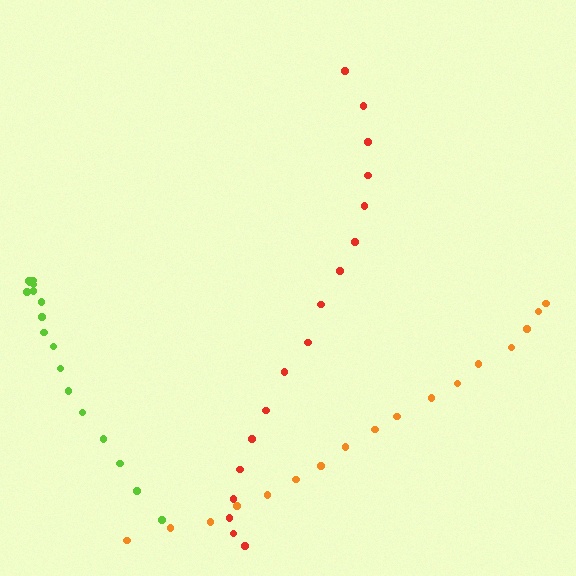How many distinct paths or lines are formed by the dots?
There are 3 distinct paths.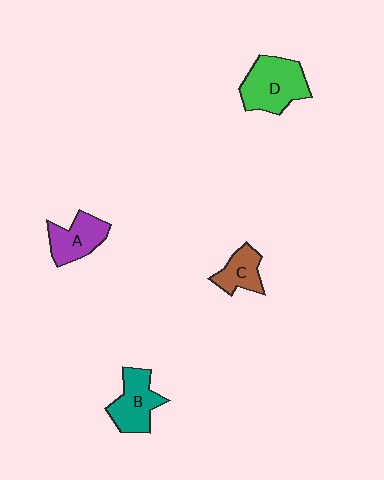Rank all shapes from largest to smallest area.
From largest to smallest: D (green), B (teal), A (purple), C (brown).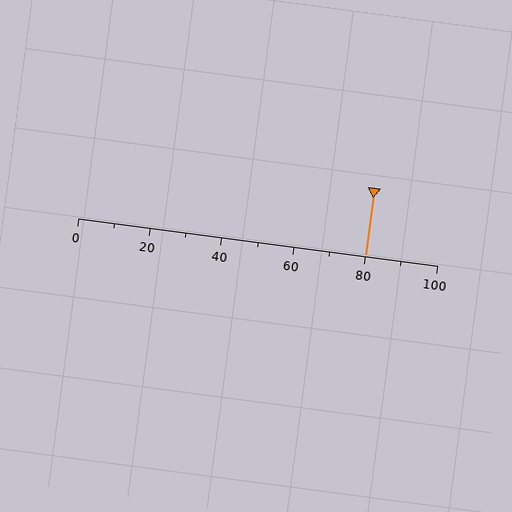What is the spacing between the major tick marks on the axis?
The major ticks are spaced 20 apart.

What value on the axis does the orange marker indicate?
The marker indicates approximately 80.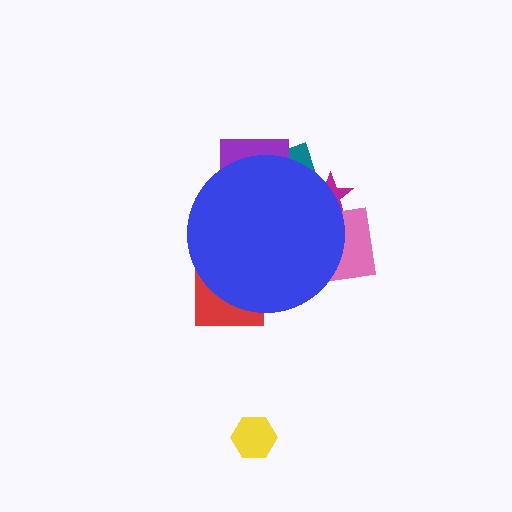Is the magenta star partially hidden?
Yes, the magenta star is partially hidden behind the blue circle.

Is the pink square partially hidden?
Yes, the pink square is partially hidden behind the blue circle.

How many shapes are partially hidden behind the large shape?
5 shapes are partially hidden.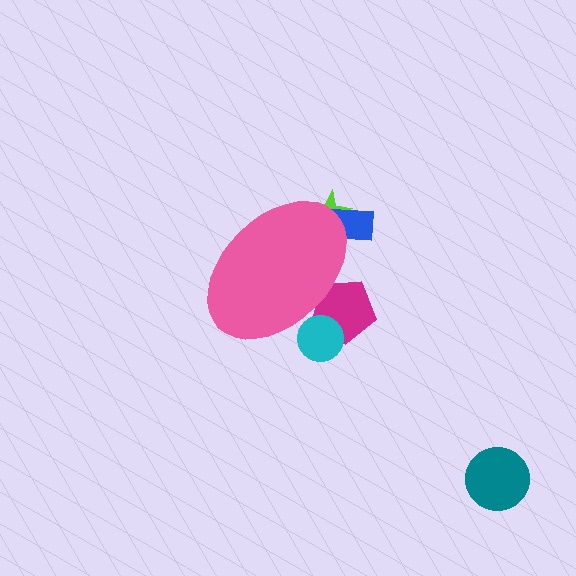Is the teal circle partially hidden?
No, the teal circle is fully visible.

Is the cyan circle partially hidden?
Yes, the cyan circle is partially hidden behind the pink ellipse.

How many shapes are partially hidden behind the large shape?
4 shapes are partially hidden.